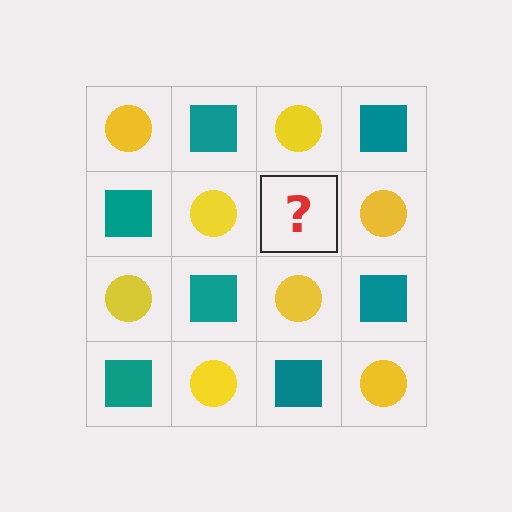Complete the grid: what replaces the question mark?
The question mark should be replaced with a teal square.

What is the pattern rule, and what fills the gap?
The rule is that it alternates yellow circle and teal square in a checkerboard pattern. The gap should be filled with a teal square.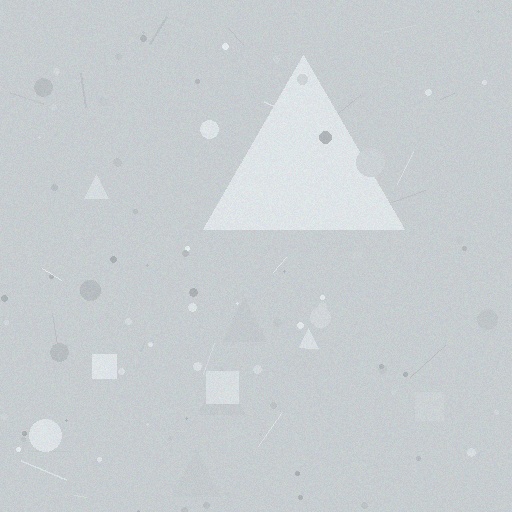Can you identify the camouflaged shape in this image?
The camouflaged shape is a triangle.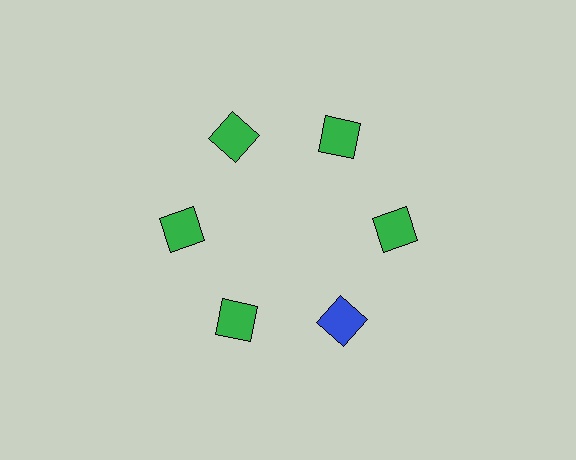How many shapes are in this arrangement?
There are 6 shapes arranged in a ring pattern.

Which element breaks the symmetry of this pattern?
The blue square at roughly the 5 o'clock position breaks the symmetry. All other shapes are green squares.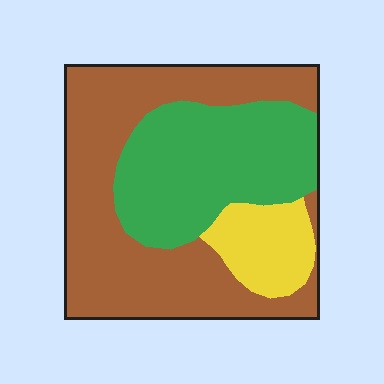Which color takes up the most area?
Brown, at roughly 55%.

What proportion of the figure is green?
Green takes up between a third and a half of the figure.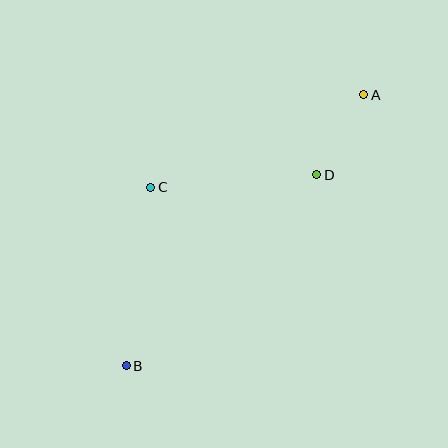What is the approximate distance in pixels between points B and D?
The distance between B and D is approximately 270 pixels.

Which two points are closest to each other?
Points A and D are closest to each other.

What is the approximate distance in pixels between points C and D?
The distance between C and D is approximately 166 pixels.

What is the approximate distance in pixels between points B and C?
The distance between B and C is approximately 180 pixels.